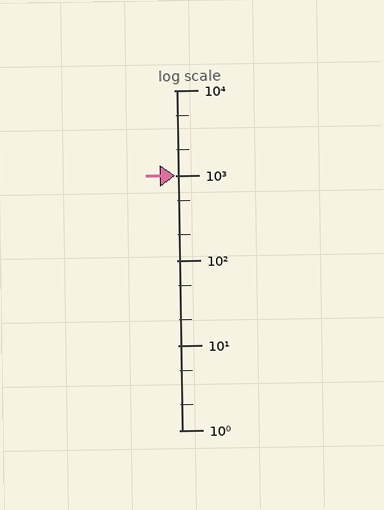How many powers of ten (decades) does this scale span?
The scale spans 4 decades, from 1 to 10000.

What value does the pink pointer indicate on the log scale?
The pointer indicates approximately 1000.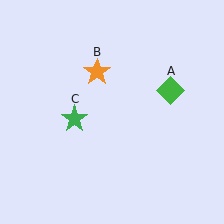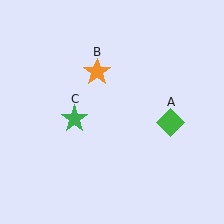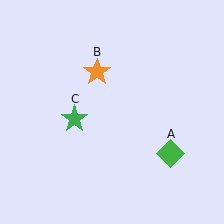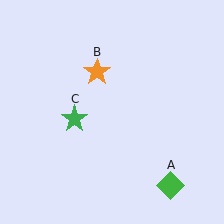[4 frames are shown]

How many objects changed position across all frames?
1 object changed position: green diamond (object A).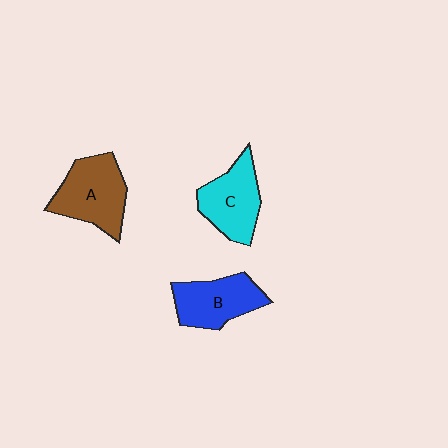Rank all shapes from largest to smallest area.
From largest to smallest: A (brown), C (cyan), B (blue).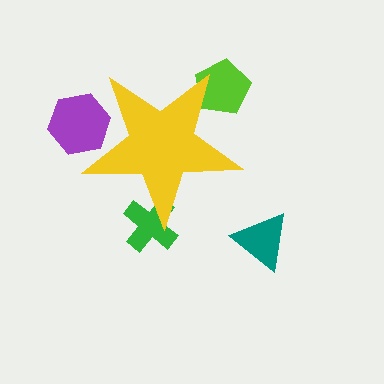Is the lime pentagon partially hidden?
Yes, the lime pentagon is partially hidden behind the yellow star.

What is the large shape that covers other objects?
A yellow star.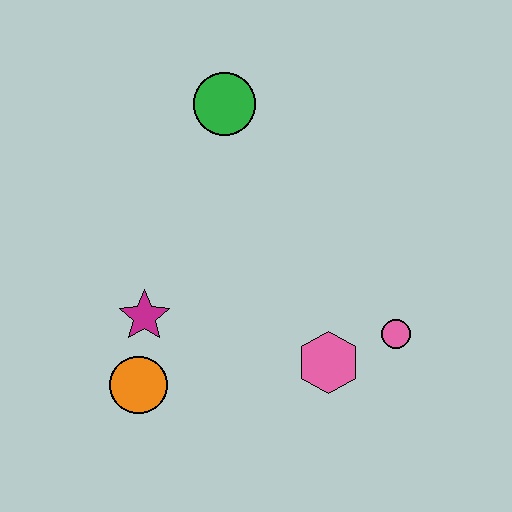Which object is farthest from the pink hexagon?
The green circle is farthest from the pink hexagon.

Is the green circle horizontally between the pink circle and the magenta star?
Yes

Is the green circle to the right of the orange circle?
Yes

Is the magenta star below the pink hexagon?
No